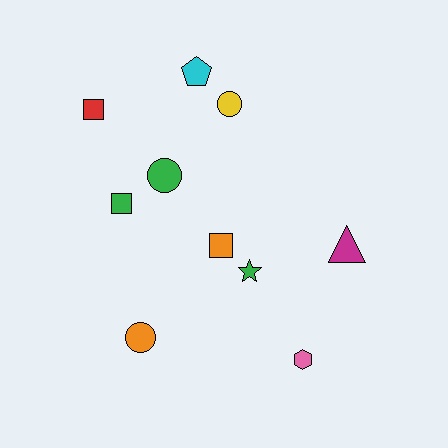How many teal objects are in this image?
There are no teal objects.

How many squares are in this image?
There are 3 squares.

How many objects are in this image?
There are 10 objects.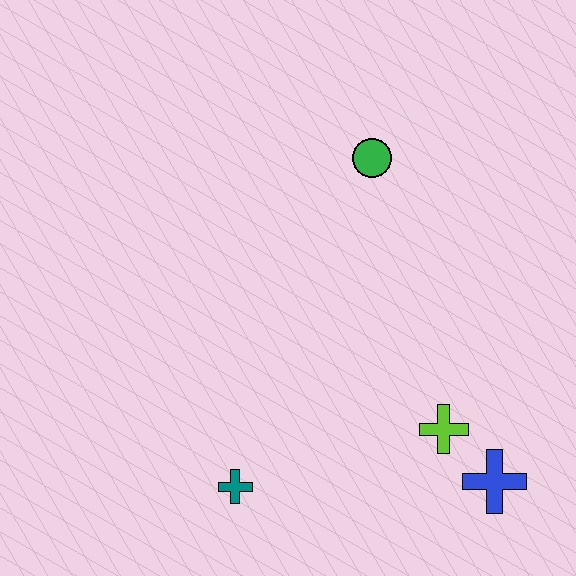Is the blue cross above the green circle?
No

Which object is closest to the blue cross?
The lime cross is closest to the blue cross.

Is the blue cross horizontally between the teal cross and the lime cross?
No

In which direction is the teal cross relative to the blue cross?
The teal cross is to the left of the blue cross.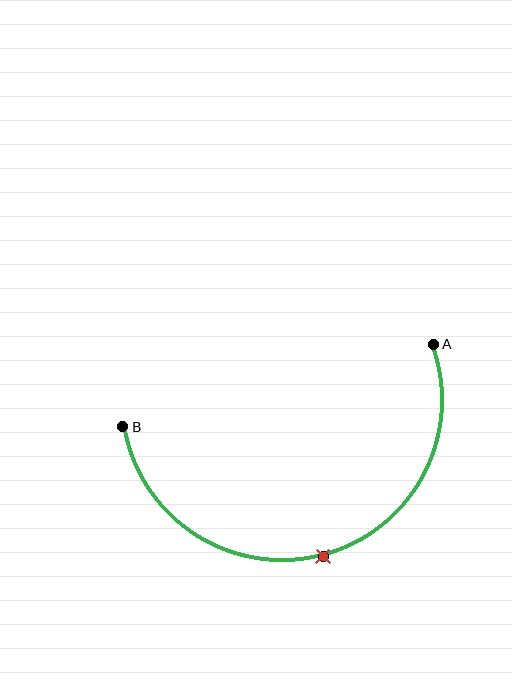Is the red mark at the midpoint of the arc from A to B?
Yes. The red mark lies on the arc at equal arc-length from both A and B — it is the arc midpoint.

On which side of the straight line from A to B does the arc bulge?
The arc bulges below the straight line connecting A and B.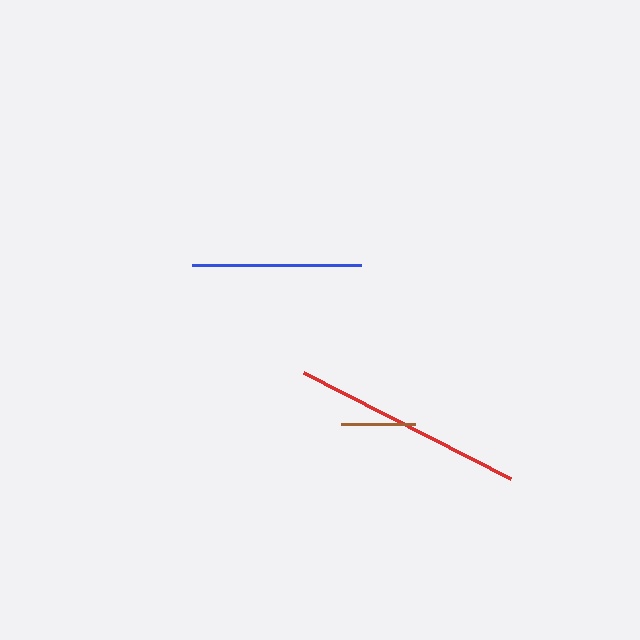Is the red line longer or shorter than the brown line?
The red line is longer than the brown line.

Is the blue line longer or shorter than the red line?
The red line is longer than the blue line.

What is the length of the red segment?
The red segment is approximately 233 pixels long.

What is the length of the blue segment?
The blue segment is approximately 170 pixels long.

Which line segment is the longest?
The red line is the longest at approximately 233 pixels.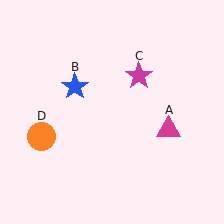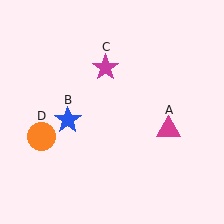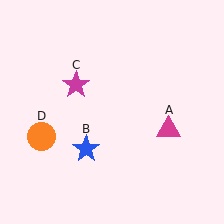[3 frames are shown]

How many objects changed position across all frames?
2 objects changed position: blue star (object B), magenta star (object C).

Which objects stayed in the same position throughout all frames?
Magenta triangle (object A) and orange circle (object D) remained stationary.